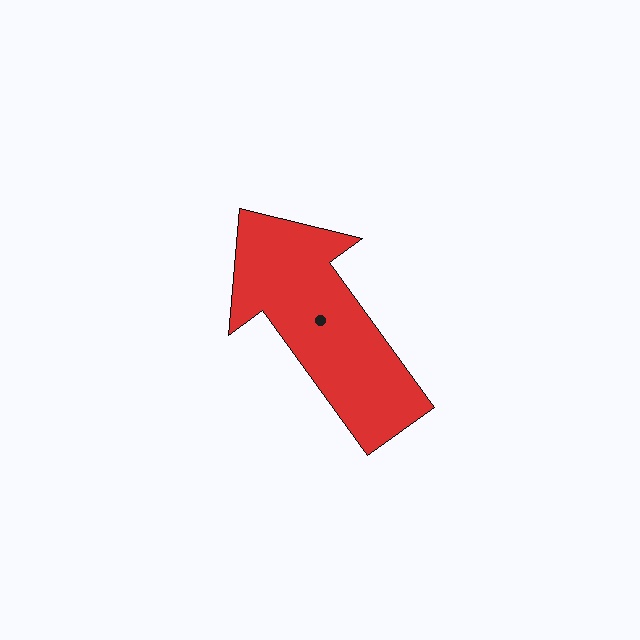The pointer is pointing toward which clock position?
Roughly 11 o'clock.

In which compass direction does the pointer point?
Northwest.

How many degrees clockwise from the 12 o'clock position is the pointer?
Approximately 324 degrees.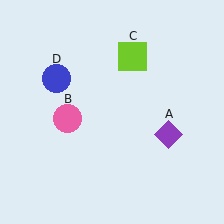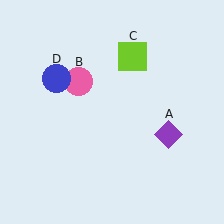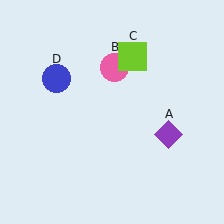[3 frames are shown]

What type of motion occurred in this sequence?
The pink circle (object B) rotated clockwise around the center of the scene.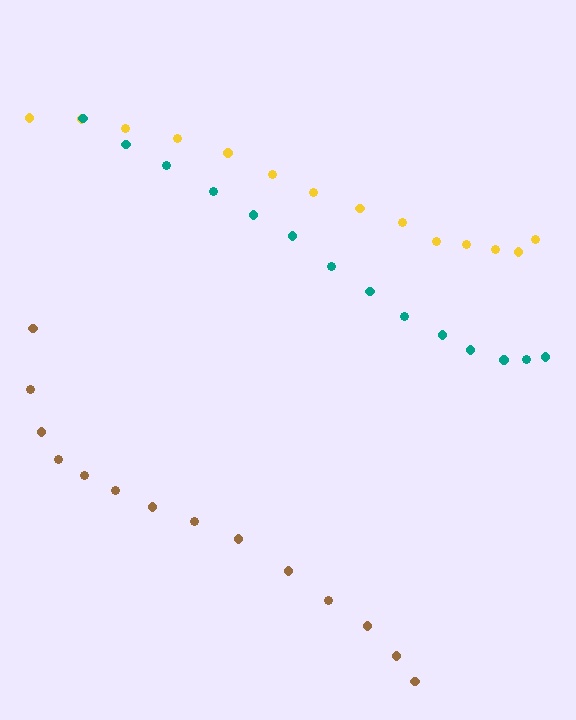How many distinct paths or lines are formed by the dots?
There are 3 distinct paths.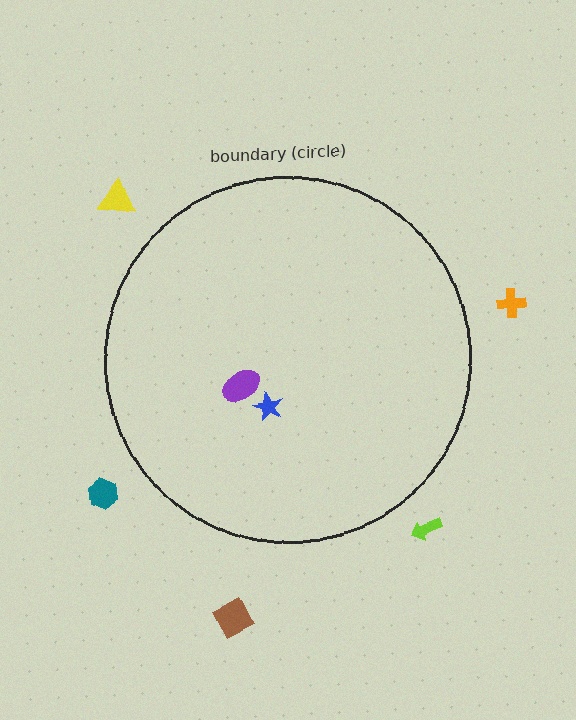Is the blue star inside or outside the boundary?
Inside.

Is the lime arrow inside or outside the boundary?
Outside.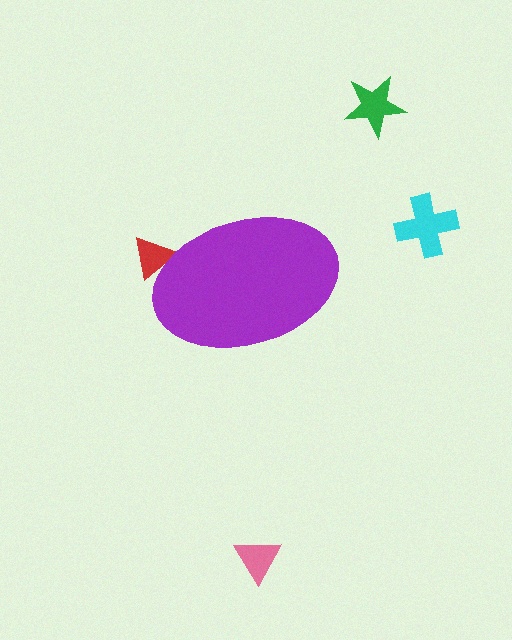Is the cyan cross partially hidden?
No, the cyan cross is fully visible.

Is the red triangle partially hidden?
Yes, the red triangle is partially hidden behind the purple ellipse.